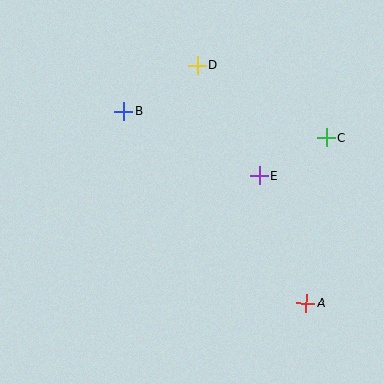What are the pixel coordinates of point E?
Point E is at (259, 176).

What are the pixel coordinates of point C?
Point C is at (326, 138).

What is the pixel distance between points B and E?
The distance between B and E is 150 pixels.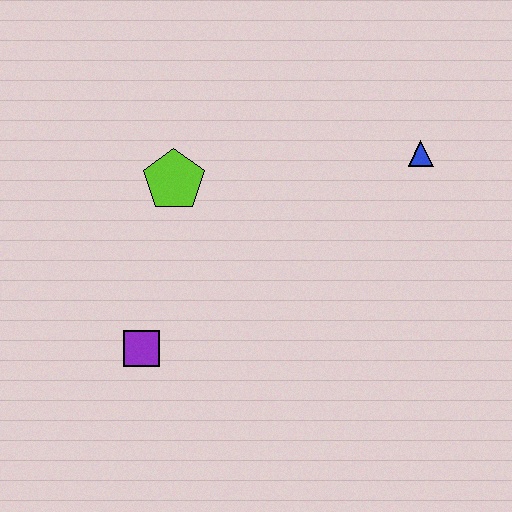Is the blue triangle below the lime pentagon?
No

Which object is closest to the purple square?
The lime pentagon is closest to the purple square.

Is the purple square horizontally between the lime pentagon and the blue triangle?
No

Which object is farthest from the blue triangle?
The purple square is farthest from the blue triangle.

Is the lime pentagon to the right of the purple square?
Yes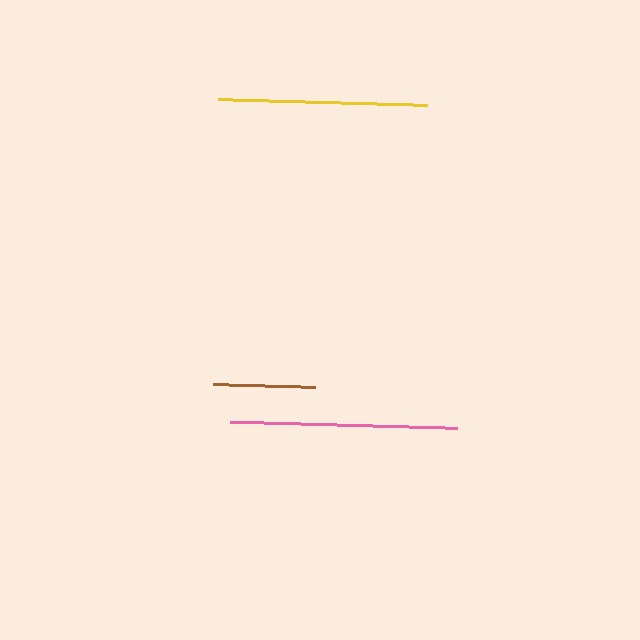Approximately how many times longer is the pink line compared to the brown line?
The pink line is approximately 2.2 times the length of the brown line.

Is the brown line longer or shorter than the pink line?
The pink line is longer than the brown line.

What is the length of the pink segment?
The pink segment is approximately 226 pixels long.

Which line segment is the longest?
The pink line is the longest at approximately 226 pixels.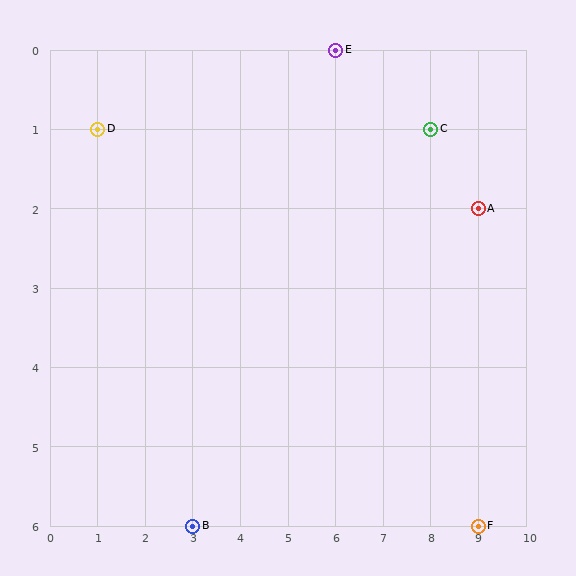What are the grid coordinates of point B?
Point B is at grid coordinates (3, 6).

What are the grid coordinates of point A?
Point A is at grid coordinates (9, 2).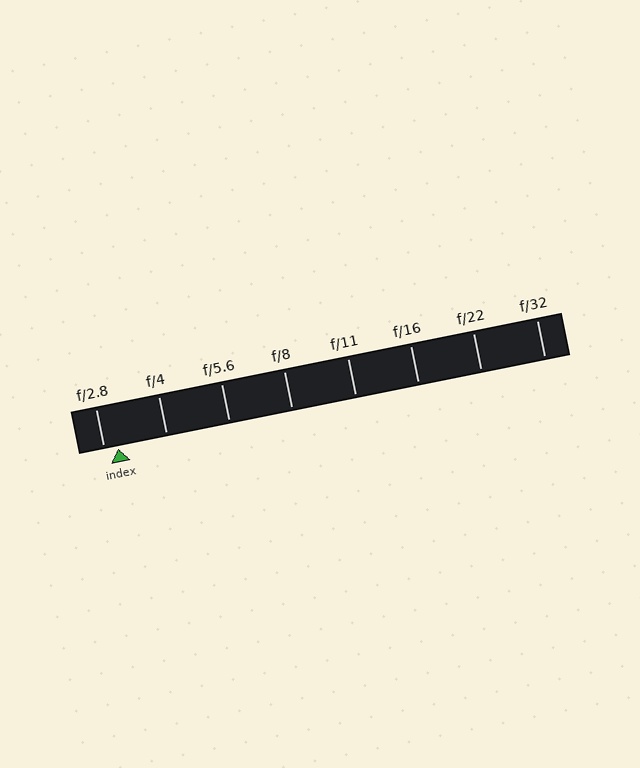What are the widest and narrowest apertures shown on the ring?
The widest aperture shown is f/2.8 and the narrowest is f/32.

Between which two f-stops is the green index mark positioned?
The index mark is between f/2.8 and f/4.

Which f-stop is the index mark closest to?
The index mark is closest to f/2.8.